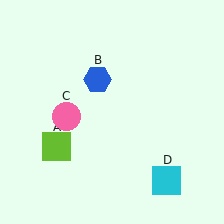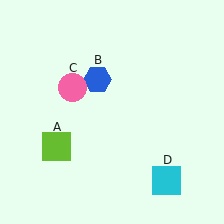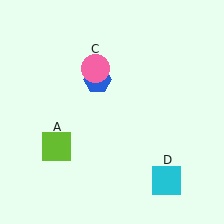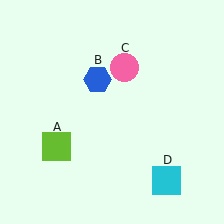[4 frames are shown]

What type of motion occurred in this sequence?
The pink circle (object C) rotated clockwise around the center of the scene.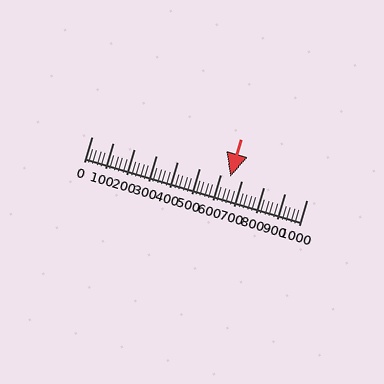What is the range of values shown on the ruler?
The ruler shows values from 0 to 1000.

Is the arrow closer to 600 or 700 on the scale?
The arrow is closer to 600.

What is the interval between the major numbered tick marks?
The major tick marks are spaced 100 units apart.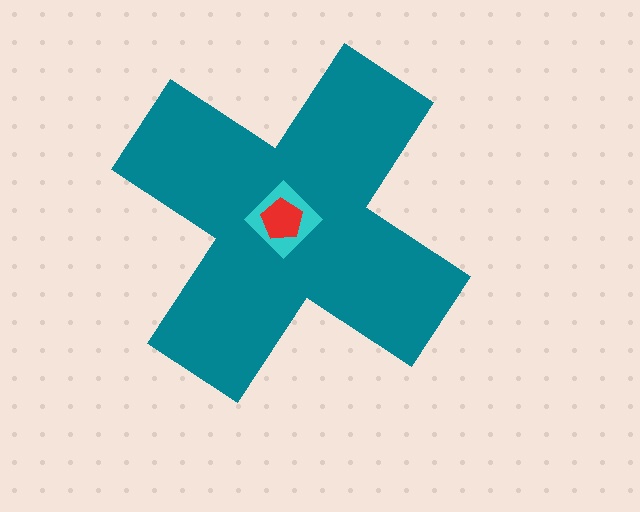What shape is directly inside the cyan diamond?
The red pentagon.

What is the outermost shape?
The teal cross.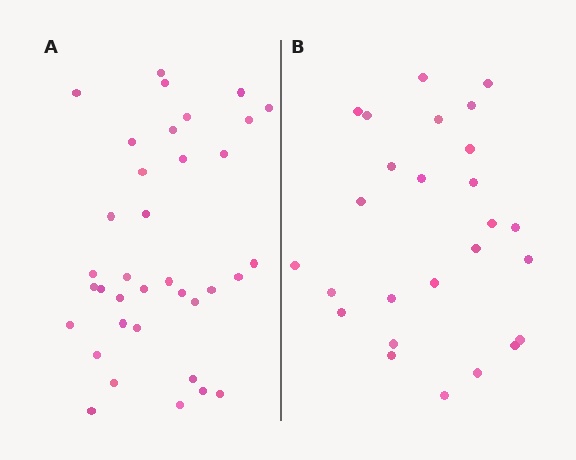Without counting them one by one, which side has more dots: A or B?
Region A (the left region) has more dots.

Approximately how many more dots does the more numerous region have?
Region A has roughly 10 or so more dots than region B.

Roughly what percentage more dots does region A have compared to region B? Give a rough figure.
About 40% more.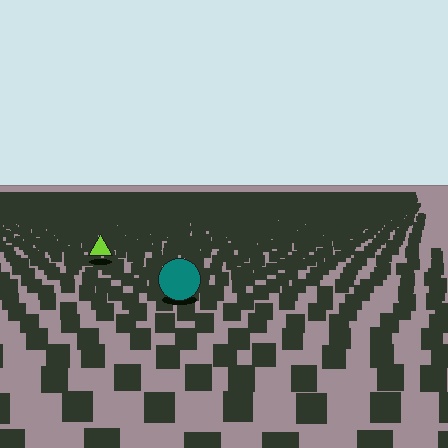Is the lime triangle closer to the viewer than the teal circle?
No. The teal circle is closer — you can tell from the texture gradient: the ground texture is coarser near it.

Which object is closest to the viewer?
The teal circle is closest. The texture marks near it are larger and more spread out.